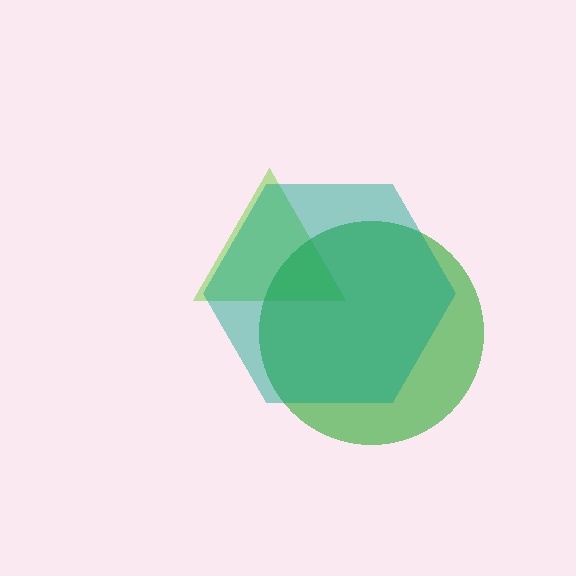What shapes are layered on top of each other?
The layered shapes are: a lime triangle, a green circle, a teal hexagon.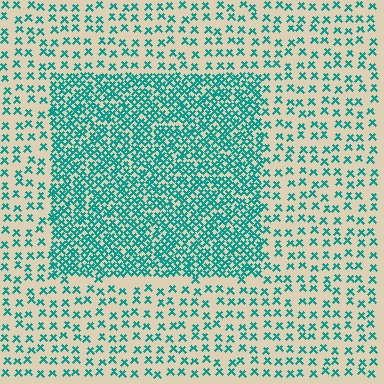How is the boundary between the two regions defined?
The boundary is defined by a change in element density (approximately 2.6x ratio). All elements are the same color, size, and shape.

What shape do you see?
I see a rectangle.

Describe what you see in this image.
The image contains small teal elements arranged at two different densities. A rectangle-shaped region is visible where the elements are more densely packed than the surrounding area.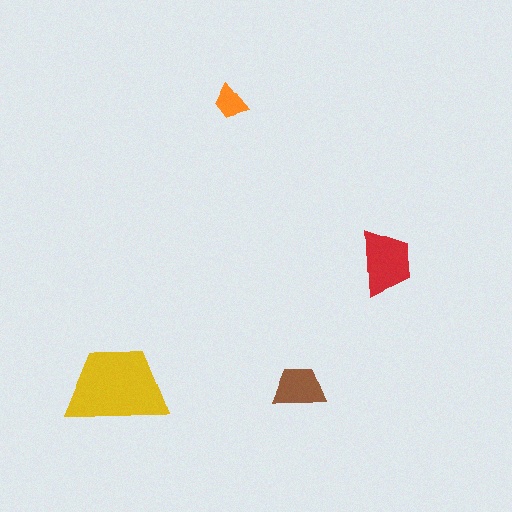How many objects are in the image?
There are 4 objects in the image.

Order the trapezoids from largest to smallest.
the yellow one, the red one, the brown one, the orange one.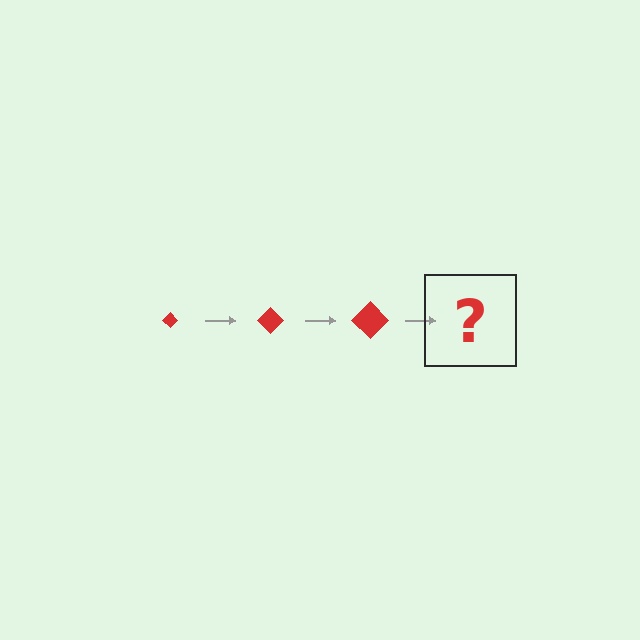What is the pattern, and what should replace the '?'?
The pattern is that the diamond gets progressively larger each step. The '?' should be a red diamond, larger than the previous one.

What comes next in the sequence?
The next element should be a red diamond, larger than the previous one.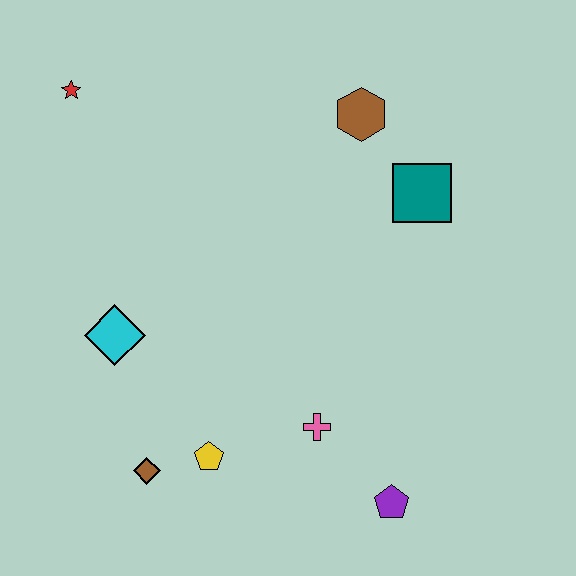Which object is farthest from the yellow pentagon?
The red star is farthest from the yellow pentagon.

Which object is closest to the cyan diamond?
The brown diamond is closest to the cyan diamond.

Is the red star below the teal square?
No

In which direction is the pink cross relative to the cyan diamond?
The pink cross is to the right of the cyan diamond.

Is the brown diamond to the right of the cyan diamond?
Yes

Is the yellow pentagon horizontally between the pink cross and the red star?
Yes